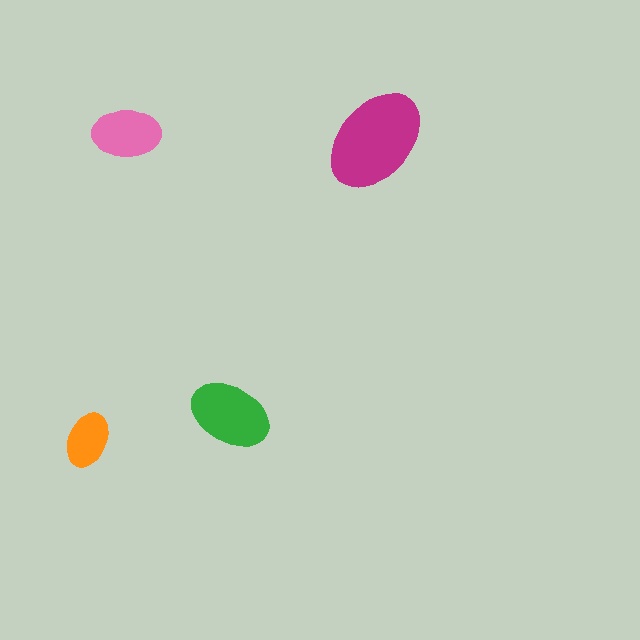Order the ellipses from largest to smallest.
the magenta one, the green one, the pink one, the orange one.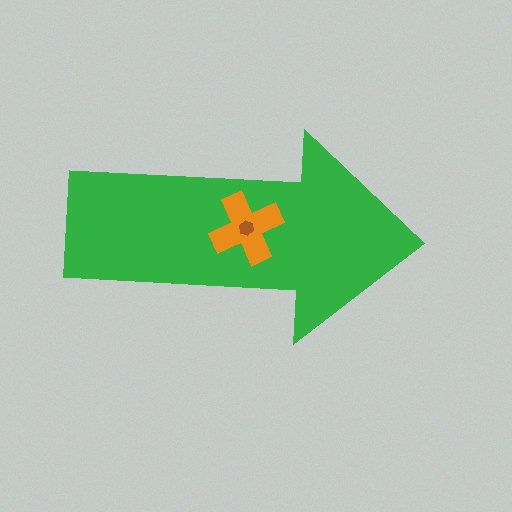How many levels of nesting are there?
3.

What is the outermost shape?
The green arrow.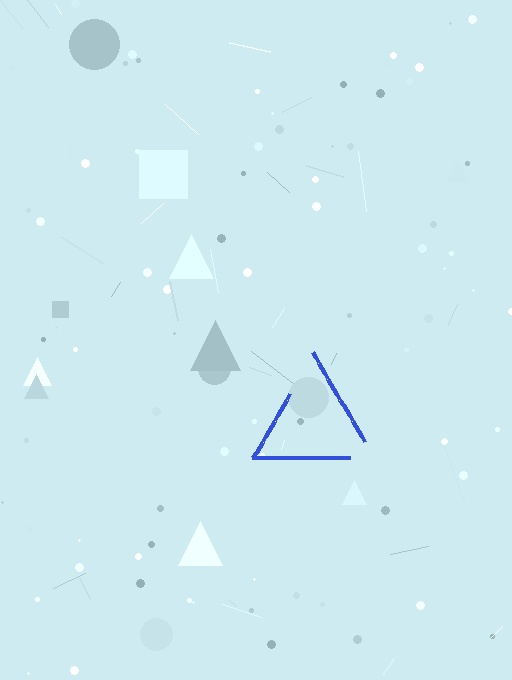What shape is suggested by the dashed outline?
The dashed outline suggests a triangle.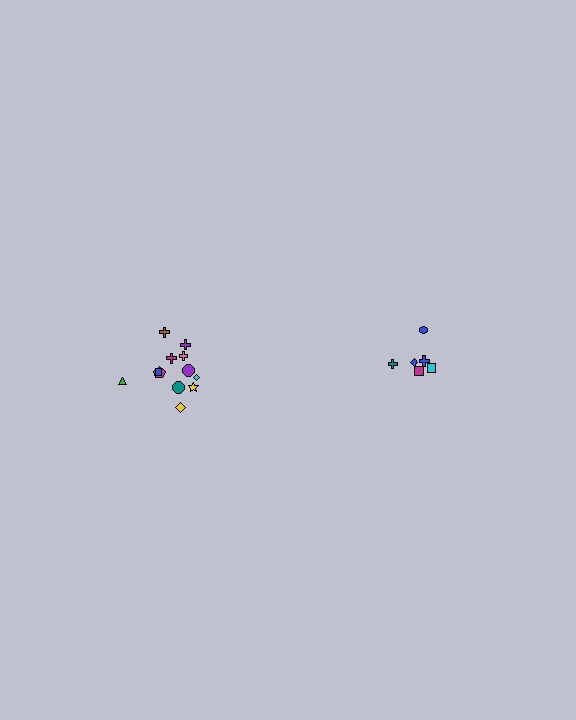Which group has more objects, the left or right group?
The left group.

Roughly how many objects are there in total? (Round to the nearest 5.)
Roughly 20 objects in total.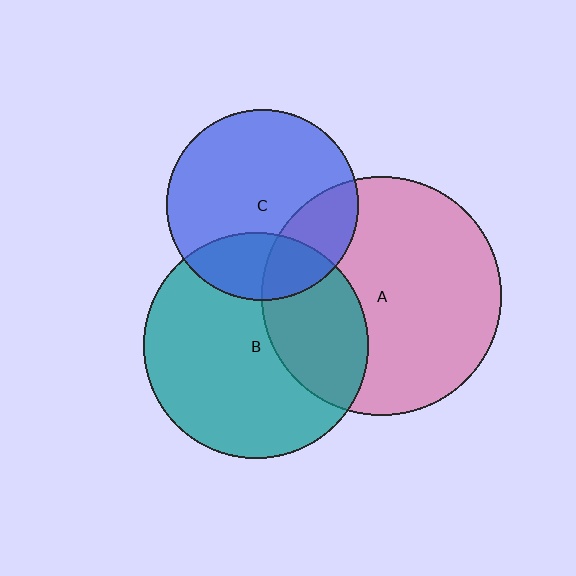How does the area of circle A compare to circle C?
Approximately 1.6 times.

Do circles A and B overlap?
Yes.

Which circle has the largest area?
Circle A (pink).